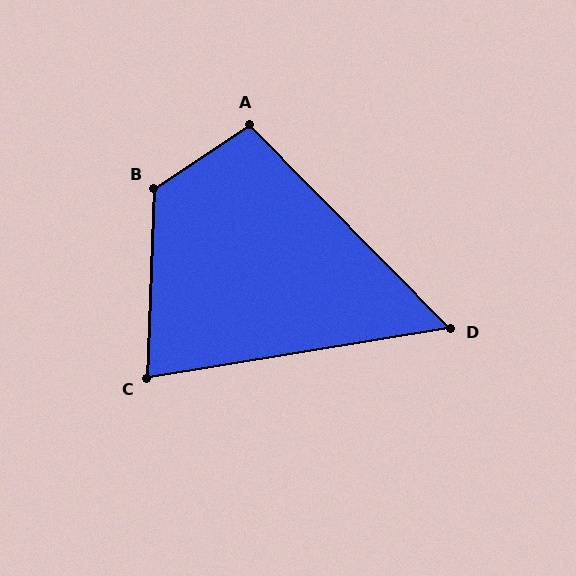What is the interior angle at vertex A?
Approximately 101 degrees (obtuse).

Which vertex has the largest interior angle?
B, at approximately 125 degrees.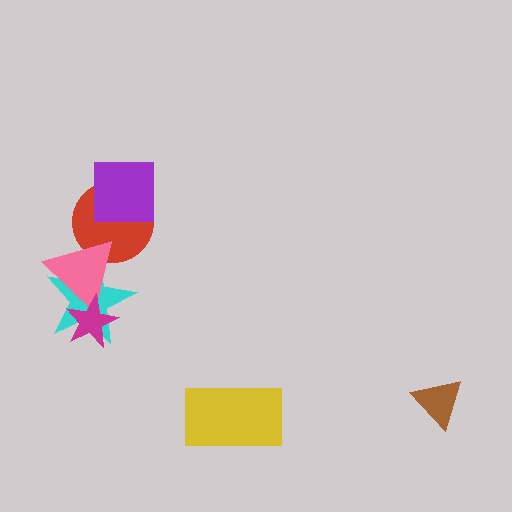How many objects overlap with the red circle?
2 objects overlap with the red circle.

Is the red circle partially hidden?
Yes, it is partially covered by another shape.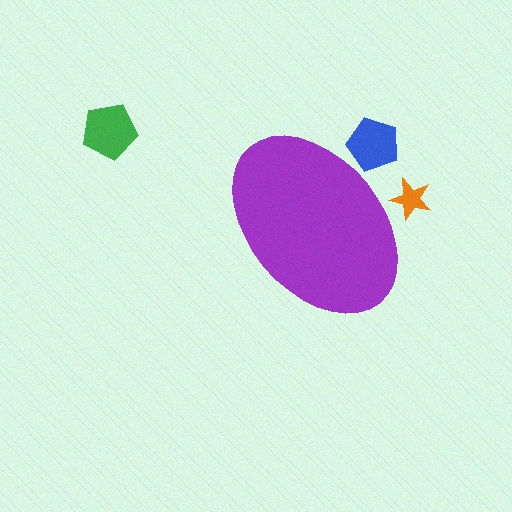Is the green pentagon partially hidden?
No, the green pentagon is fully visible.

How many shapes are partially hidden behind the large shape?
2 shapes are partially hidden.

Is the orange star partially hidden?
Yes, the orange star is partially hidden behind the purple ellipse.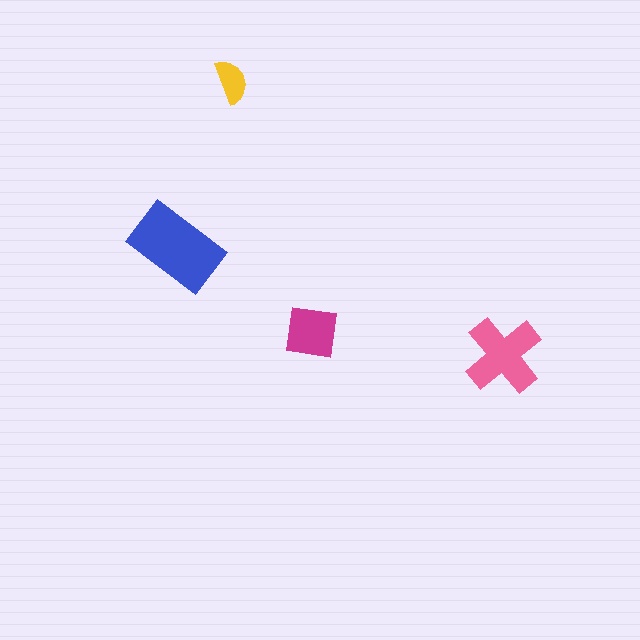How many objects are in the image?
There are 4 objects in the image.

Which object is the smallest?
The yellow semicircle.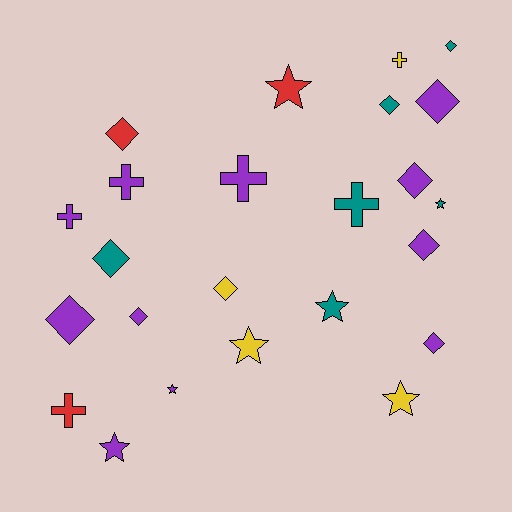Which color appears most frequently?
Purple, with 11 objects.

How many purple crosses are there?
There are 3 purple crosses.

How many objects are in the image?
There are 24 objects.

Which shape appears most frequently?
Diamond, with 11 objects.